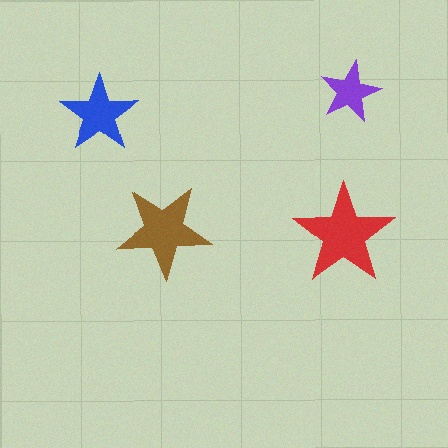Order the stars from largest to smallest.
the red one, the brown one, the blue one, the purple one.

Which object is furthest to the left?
The blue star is leftmost.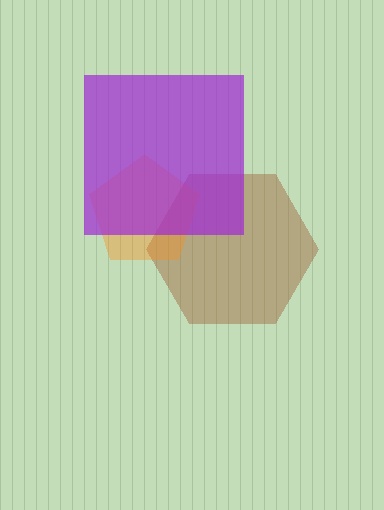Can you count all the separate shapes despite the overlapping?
Yes, there are 3 separate shapes.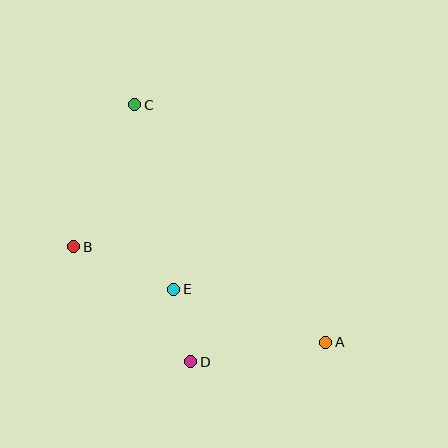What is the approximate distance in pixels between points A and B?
The distance between A and B is approximately 270 pixels.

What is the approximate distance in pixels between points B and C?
The distance between B and C is approximately 154 pixels.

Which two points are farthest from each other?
Points A and C are farthest from each other.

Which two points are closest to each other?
Points D and E are closest to each other.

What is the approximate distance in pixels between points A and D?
The distance between A and D is approximately 136 pixels.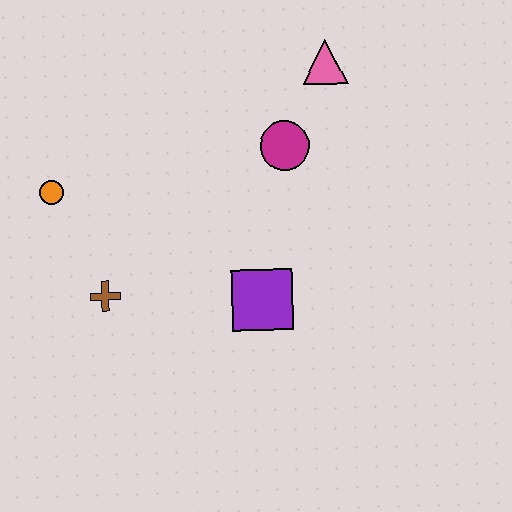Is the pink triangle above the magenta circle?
Yes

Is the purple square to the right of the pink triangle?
No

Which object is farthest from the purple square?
The pink triangle is farthest from the purple square.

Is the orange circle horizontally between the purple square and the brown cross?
No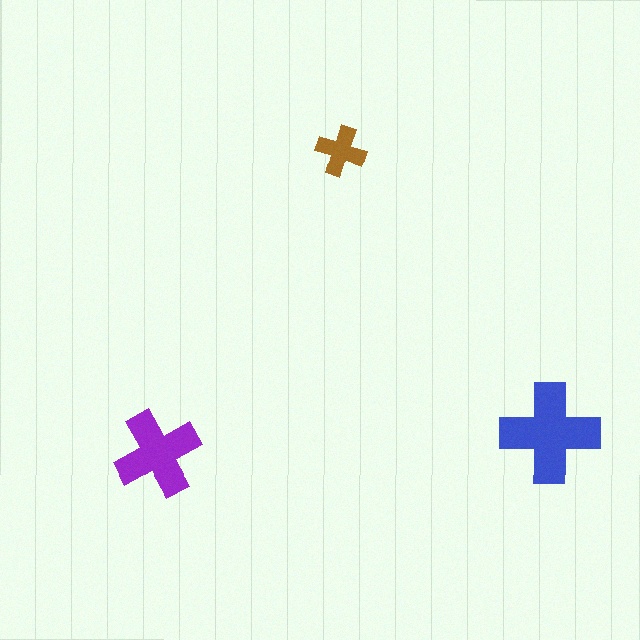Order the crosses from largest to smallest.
the blue one, the purple one, the brown one.